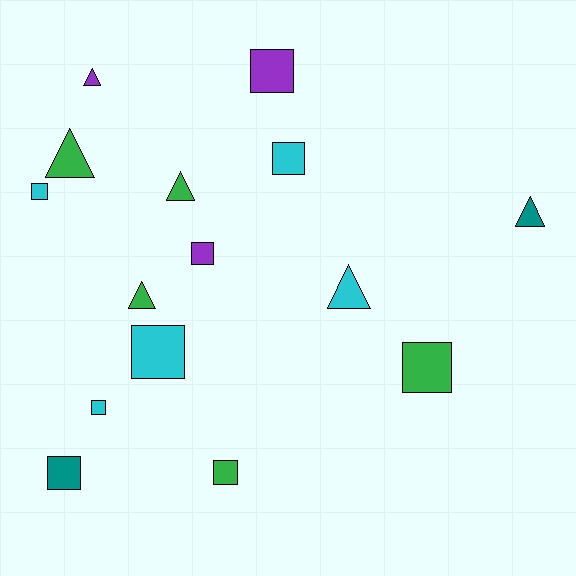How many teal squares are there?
There is 1 teal square.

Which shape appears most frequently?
Square, with 9 objects.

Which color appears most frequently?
Green, with 5 objects.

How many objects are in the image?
There are 15 objects.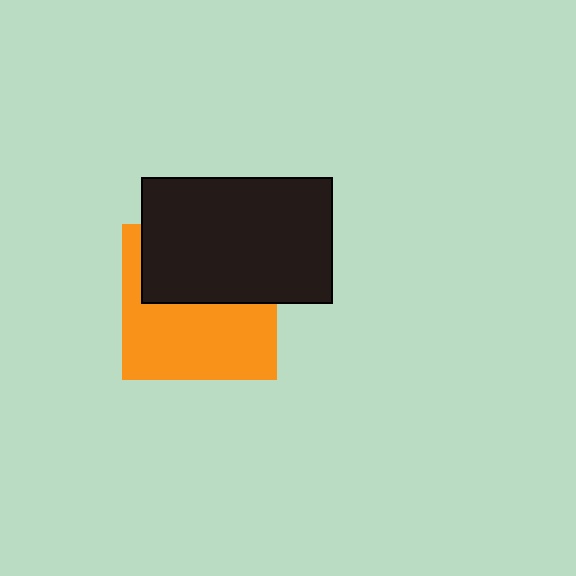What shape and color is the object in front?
The object in front is a black rectangle.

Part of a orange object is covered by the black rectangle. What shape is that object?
It is a square.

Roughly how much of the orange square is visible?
About half of it is visible (roughly 55%).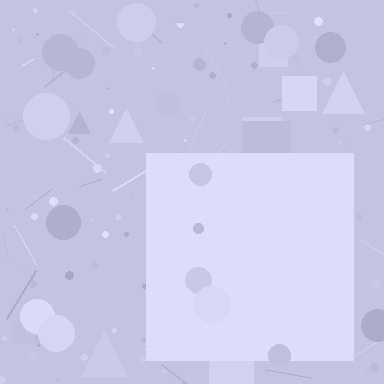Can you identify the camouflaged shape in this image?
The camouflaged shape is a square.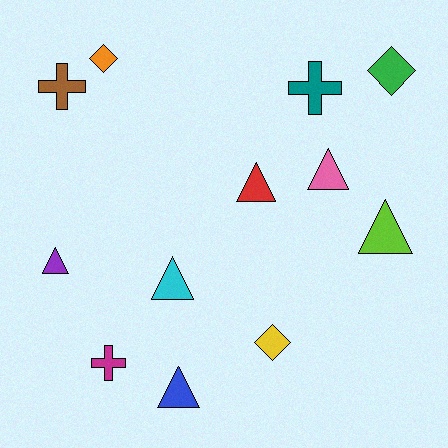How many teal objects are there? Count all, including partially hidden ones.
There is 1 teal object.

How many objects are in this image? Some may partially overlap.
There are 12 objects.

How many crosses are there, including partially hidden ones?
There are 3 crosses.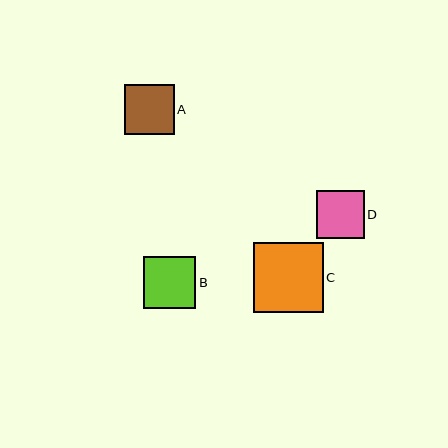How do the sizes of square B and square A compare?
Square B and square A are approximately the same size.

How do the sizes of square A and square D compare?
Square A and square D are approximately the same size.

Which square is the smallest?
Square D is the smallest with a size of approximately 48 pixels.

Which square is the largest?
Square C is the largest with a size of approximately 70 pixels.